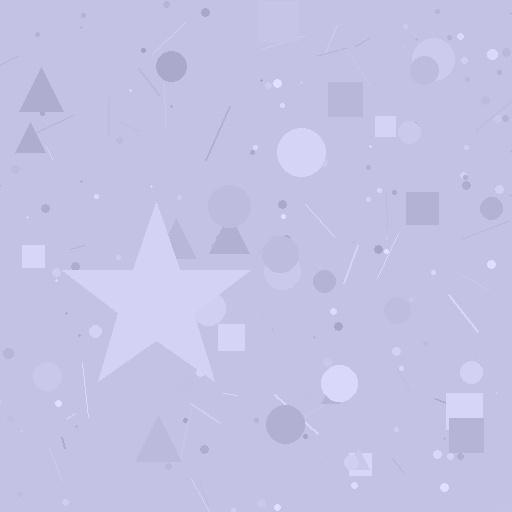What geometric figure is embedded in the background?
A star is embedded in the background.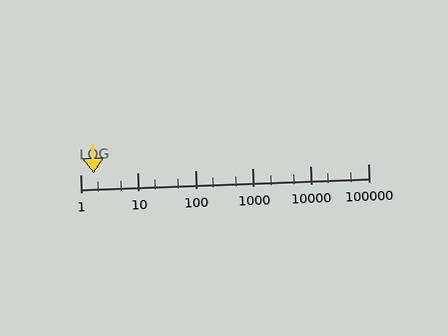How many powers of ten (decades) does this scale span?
The scale spans 5 decades, from 1 to 100000.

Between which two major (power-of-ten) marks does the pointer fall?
The pointer is between 1 and 10.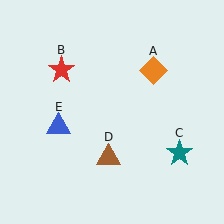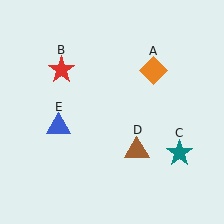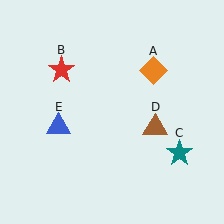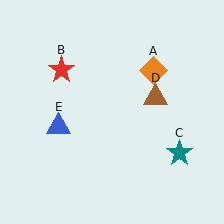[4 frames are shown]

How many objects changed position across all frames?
1 object changed position: brown triangle (object D).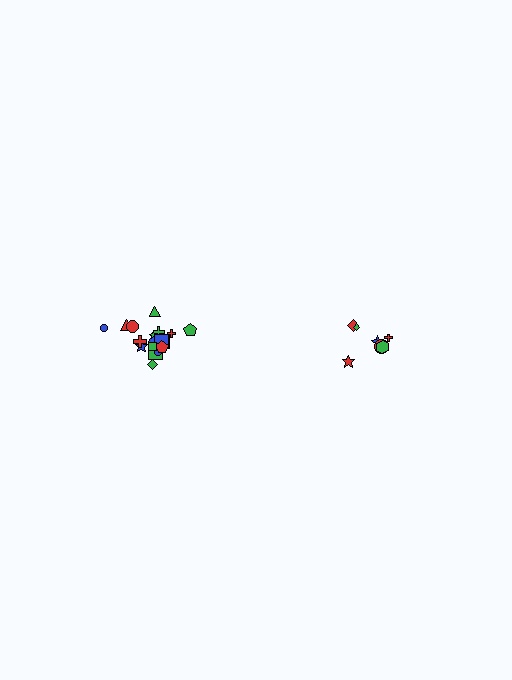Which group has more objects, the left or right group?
The left group.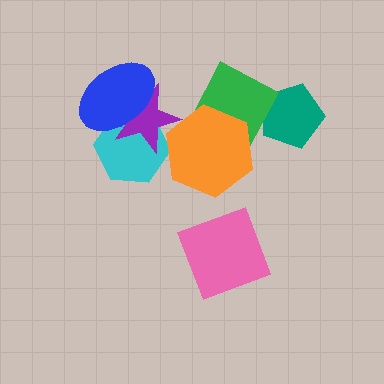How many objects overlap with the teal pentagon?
1 object overlaps with the teal pentagon.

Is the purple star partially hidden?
Yes, it is partially covered by another shape.